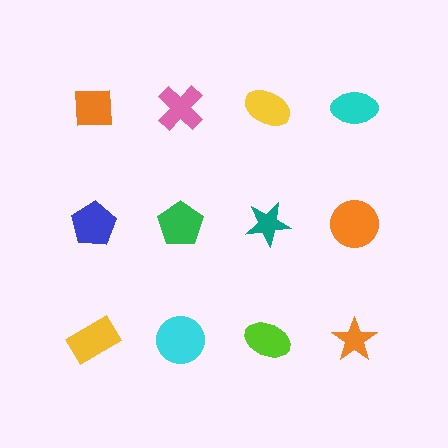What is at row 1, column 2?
A pink cross.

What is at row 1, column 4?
A cyan ellipse.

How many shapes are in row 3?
4 shapes.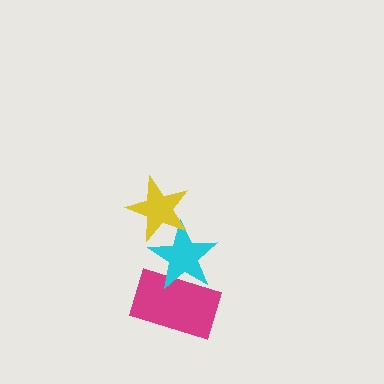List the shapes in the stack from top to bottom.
From top to bottom: the yellow star, the cyan star, the magenta rectangle.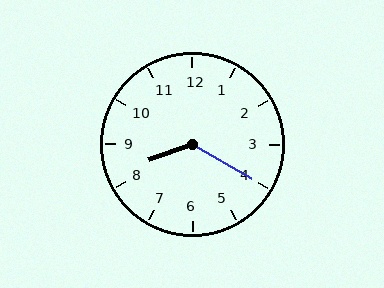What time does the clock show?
8:20.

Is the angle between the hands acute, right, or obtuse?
It is obtuse.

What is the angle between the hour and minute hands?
Approximately 130 degrees.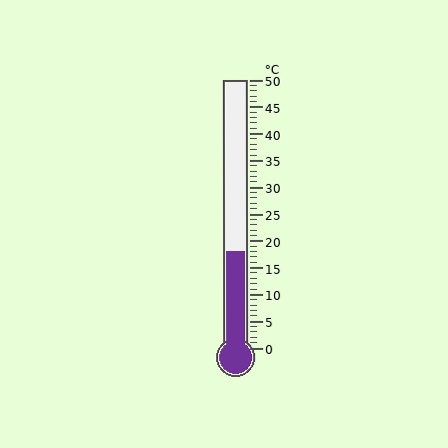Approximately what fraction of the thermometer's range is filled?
The thermometer is filled to approximately 35% of its range.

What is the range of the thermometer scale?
The thermometer scale ranges from 0°C to 50°C.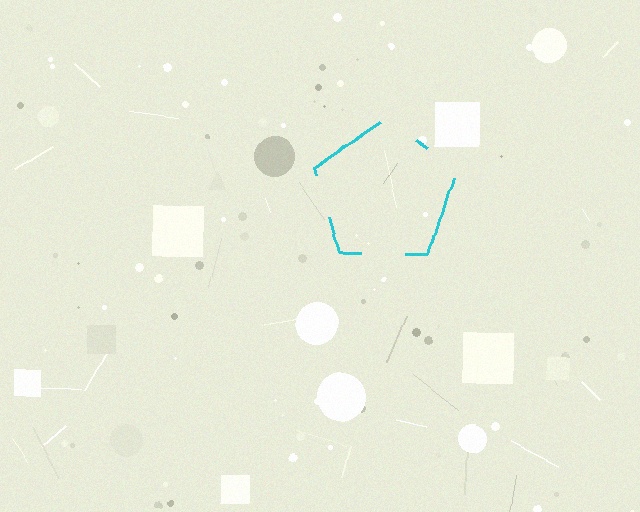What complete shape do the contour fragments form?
The contour fragments form a pentagon.